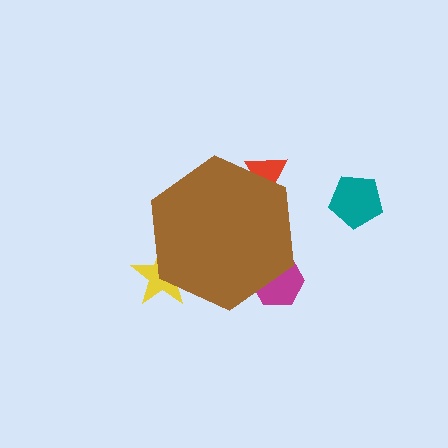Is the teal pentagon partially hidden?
No, the teal pentagon is fully visible.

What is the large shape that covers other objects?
A brown hexagon.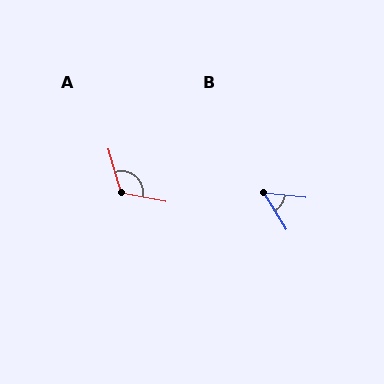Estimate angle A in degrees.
Approximately 118 degrees.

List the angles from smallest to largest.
B (52°), A (118°).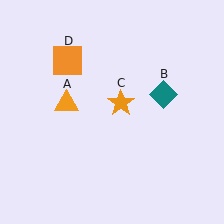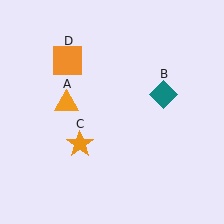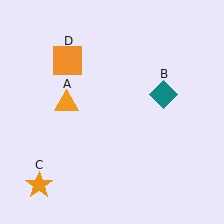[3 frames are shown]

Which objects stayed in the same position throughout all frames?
Orange triangle (object A) and teal diamond (object B) and orange square (object D) remained stationary.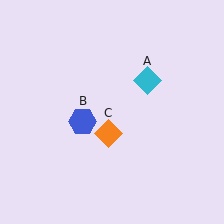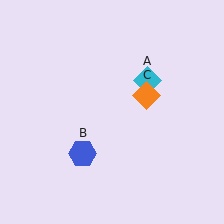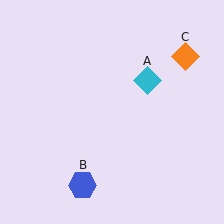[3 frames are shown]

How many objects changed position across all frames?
2 objects changed position: blue hexagon (object B), orange diamond (object C).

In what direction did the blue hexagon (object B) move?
The blue hexagon (object B) moved down.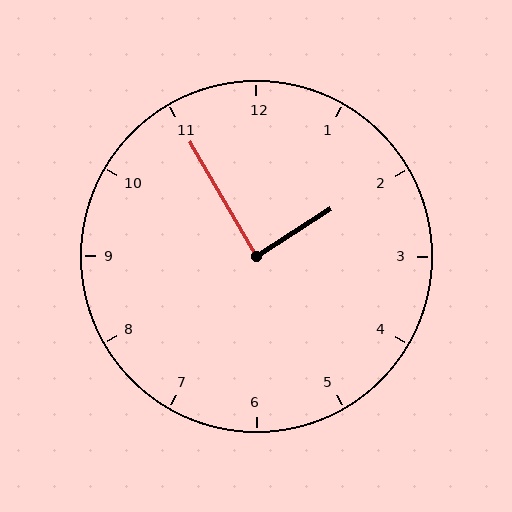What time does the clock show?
1:55.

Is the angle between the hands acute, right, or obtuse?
It is right.